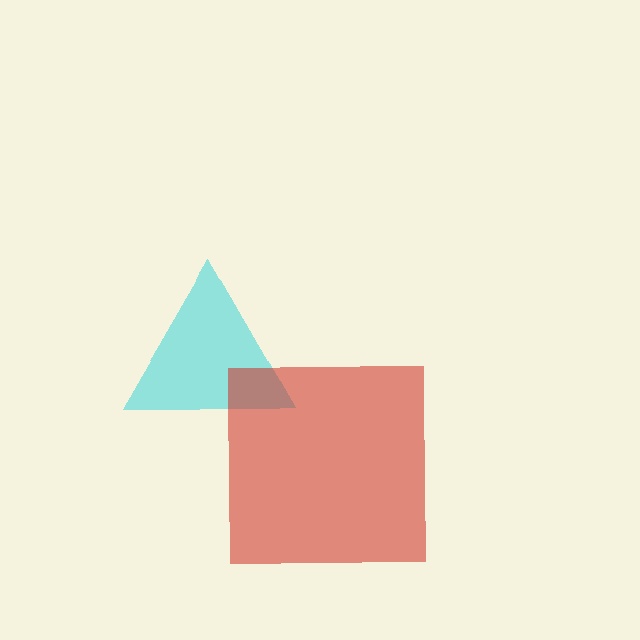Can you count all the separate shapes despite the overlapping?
Yes, there are 2 separate shapes.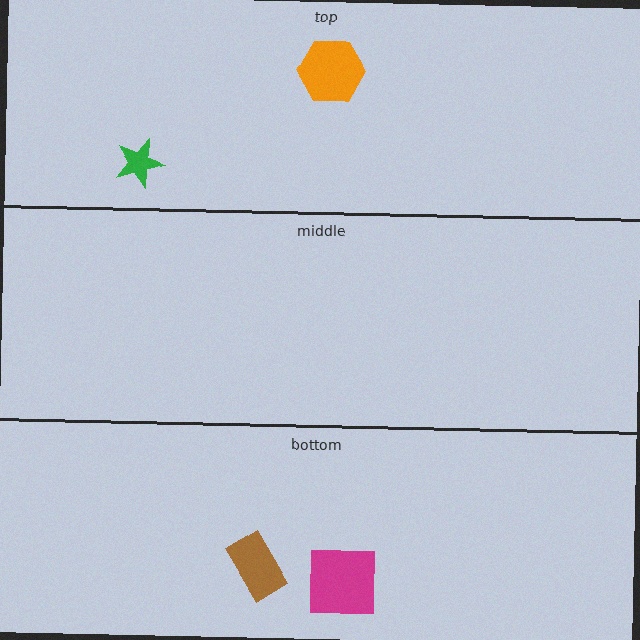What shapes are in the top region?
The orange hexagon, the green star.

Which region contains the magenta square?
The bottom region.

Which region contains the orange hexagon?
The top region.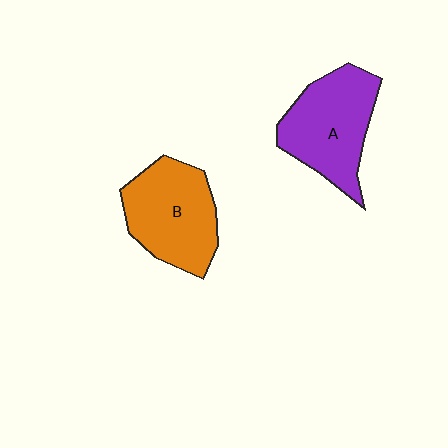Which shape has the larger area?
Shape A (purple).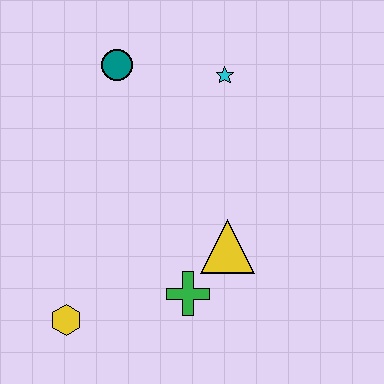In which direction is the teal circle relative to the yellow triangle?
The teal circle is above the yellow triangle.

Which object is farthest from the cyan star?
The yellow hexagon is farthest from the cyan star.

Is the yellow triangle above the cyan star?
No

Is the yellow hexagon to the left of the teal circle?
Yes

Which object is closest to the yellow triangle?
The green cross is closest to the yellow triangle.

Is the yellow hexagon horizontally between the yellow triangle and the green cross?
No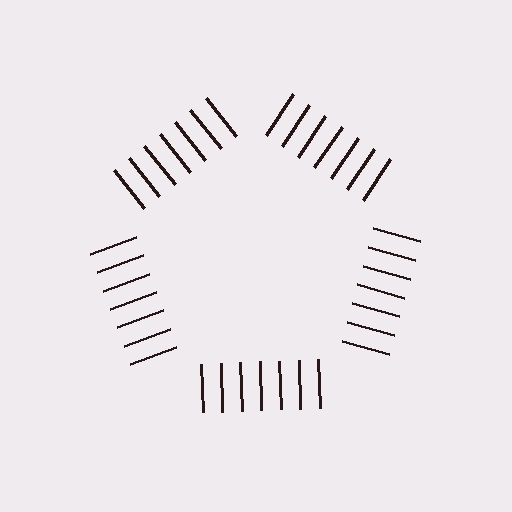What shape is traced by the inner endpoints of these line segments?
An illusory pentagon — the line segments terminate on its edges but no continuous stroke is drawn.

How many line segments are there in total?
35 — 7 along each of the 5 edges.